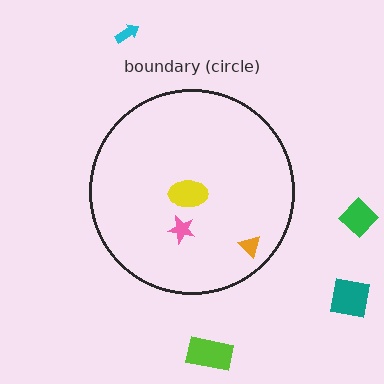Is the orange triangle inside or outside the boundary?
Inside.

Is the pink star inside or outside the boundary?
Inside.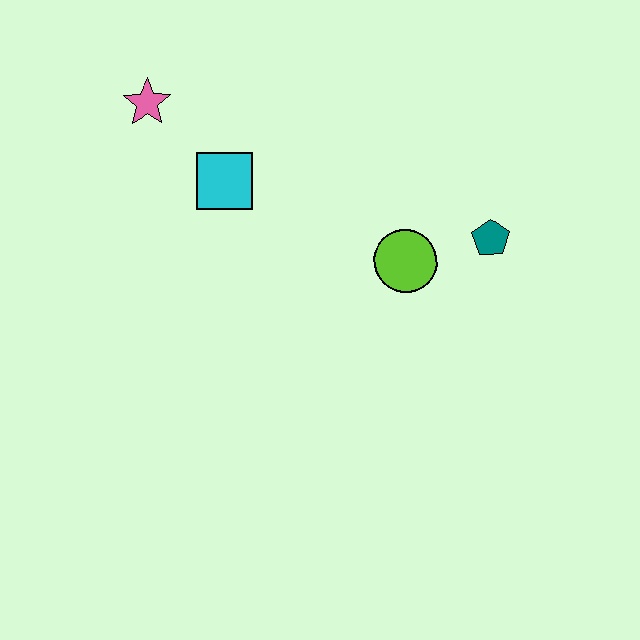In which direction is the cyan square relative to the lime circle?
The cyan square is to the left of the lime circle.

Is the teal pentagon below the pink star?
Yes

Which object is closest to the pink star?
The cyan square is closest to the pink star.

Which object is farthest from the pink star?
The teal pentagon is farthest from the pink star.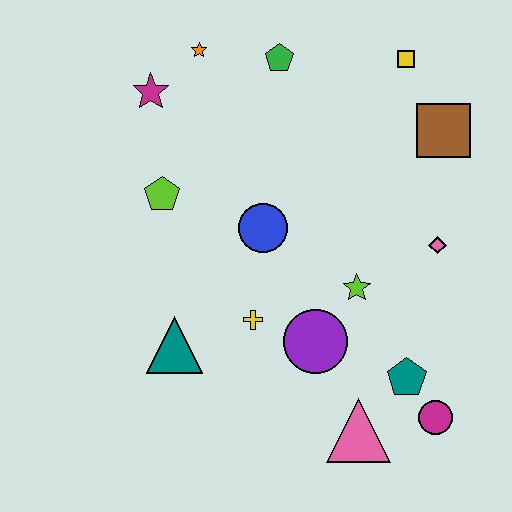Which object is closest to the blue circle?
The yellow cross is closest to the blue circle.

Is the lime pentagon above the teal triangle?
Yes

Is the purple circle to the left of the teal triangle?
No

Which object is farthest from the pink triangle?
The orange star is farthest from the pink triangle.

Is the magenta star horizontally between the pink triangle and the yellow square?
No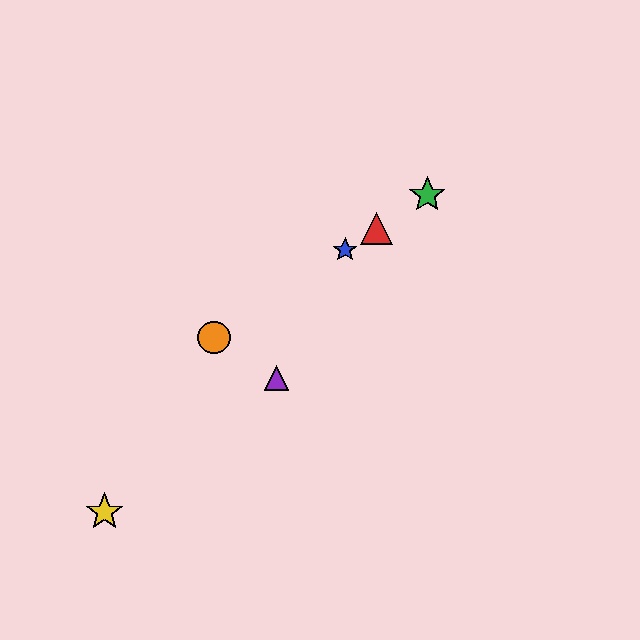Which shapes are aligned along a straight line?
The red triangle, the blue star, the green star, the orange circle are aligned along a straight line.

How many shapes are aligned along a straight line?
4 shapes (the red triangle, the blue star, the green star, the orange circle) are aligned along a straight line.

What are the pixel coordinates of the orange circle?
The orange circle is at (214, 338).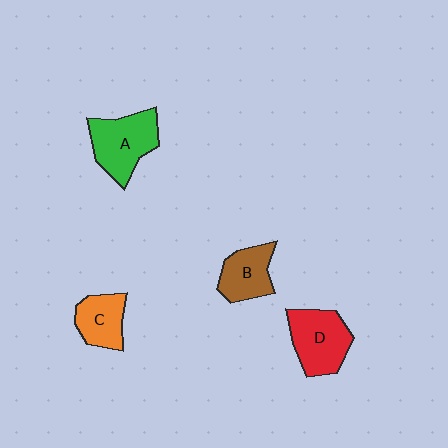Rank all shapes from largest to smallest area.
From largest to smallest: A (green), D (red), B (brown), C (orange).